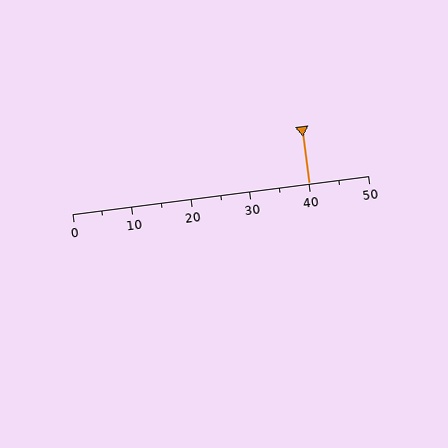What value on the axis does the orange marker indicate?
The marker indicates approximately 40.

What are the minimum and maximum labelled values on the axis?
The axis runs from 0 to 50.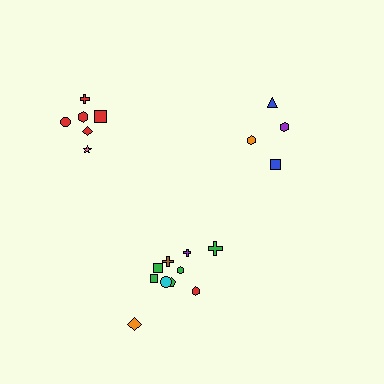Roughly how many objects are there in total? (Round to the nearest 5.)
Roughly 20 objects in total.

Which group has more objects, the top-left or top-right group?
The top-left group.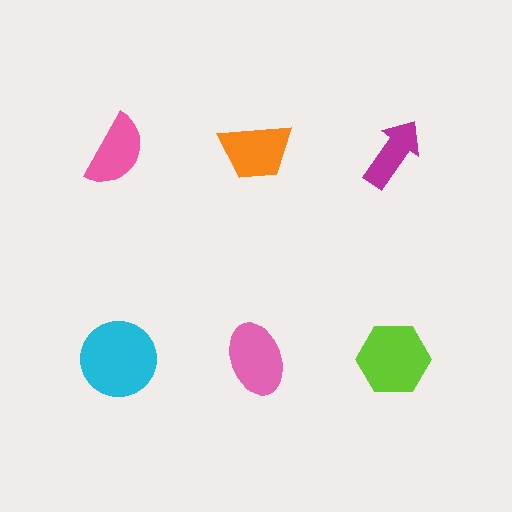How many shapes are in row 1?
3 shapes.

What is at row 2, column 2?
A pink ellipse.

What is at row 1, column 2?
An orange trapezoid.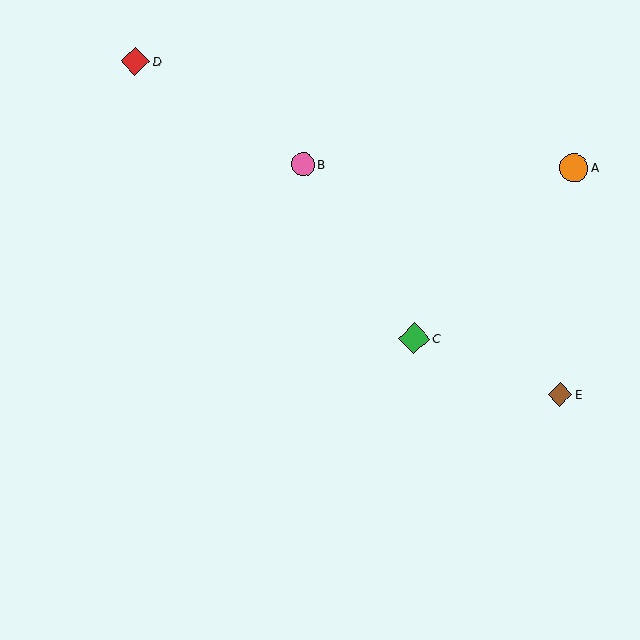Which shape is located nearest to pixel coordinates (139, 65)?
The red diamond (labeled D) at (135, 61) is nearest to that location.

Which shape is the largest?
The green diamond (labeled C) is the largest.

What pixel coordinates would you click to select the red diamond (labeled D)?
Click at (135, 61) to select the red diamond D.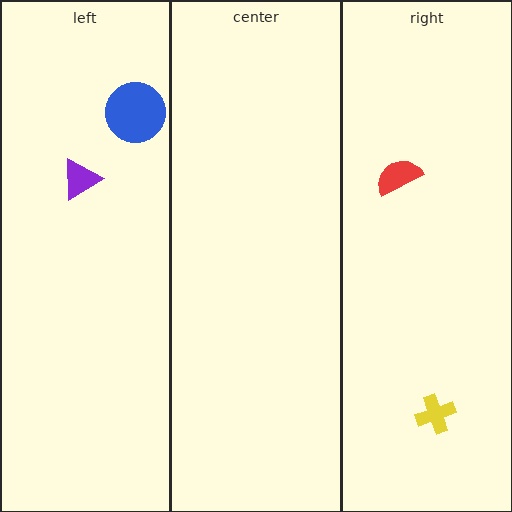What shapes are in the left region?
The blue circle, the purple triangle.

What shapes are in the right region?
The yellow cross, the red semicircle.